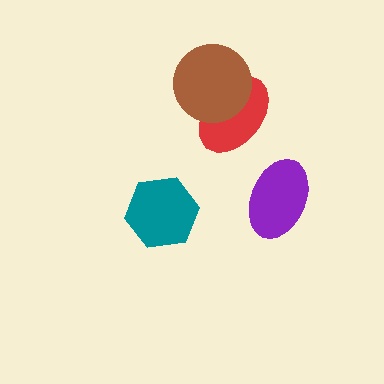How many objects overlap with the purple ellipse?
0 objects overlap with the purple ellipse.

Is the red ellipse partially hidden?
Yes, it is partially covered by another shape.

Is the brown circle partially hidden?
No, no other shape covers it.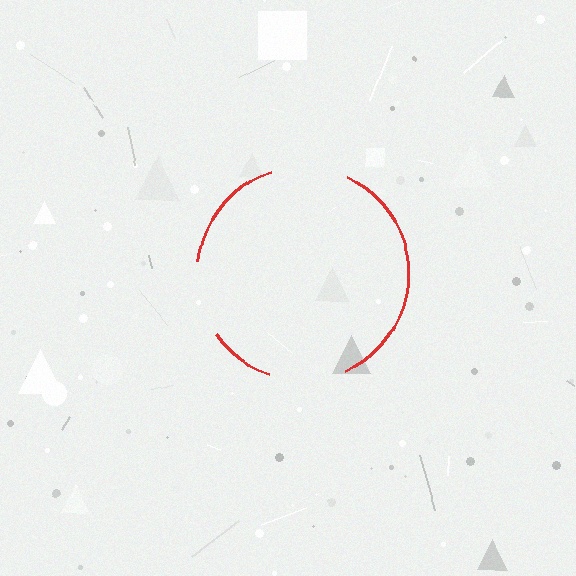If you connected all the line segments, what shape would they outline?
They would outline a circle.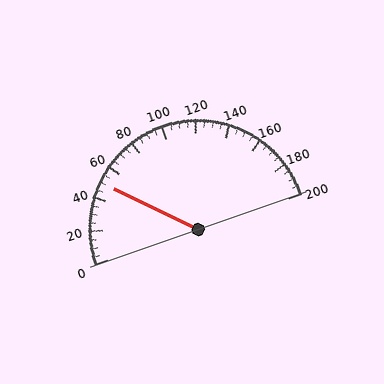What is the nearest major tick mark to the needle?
The nearest major tick mark is 40.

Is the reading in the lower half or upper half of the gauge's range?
The reading is in the lower half of the range (0 to 200).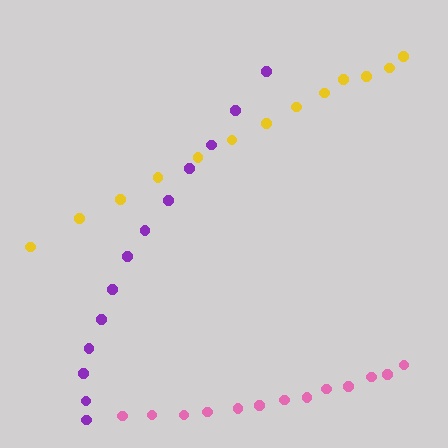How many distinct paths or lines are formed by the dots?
There are 3 distinct paths.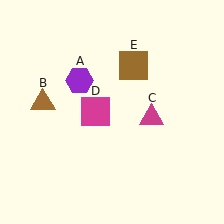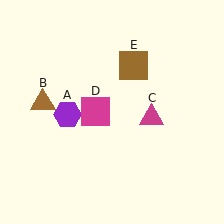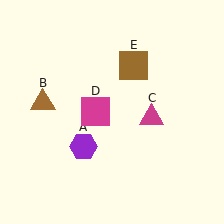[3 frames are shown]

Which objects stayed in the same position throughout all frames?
Brown triangle (object B) and magenta triangle (object C) and magenta square (object D) and brown square (object E) remained stationary.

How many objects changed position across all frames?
1 object changed position: purple hexagon (object A).